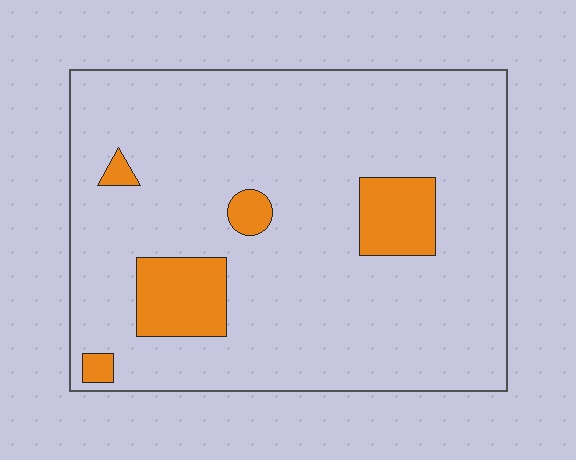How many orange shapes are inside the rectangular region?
5.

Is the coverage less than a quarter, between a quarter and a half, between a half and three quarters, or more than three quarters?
Less than a quarter.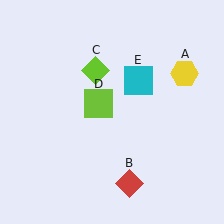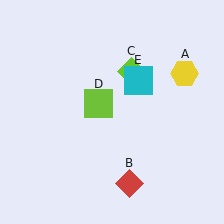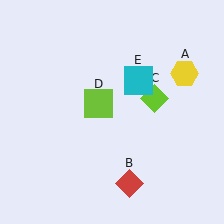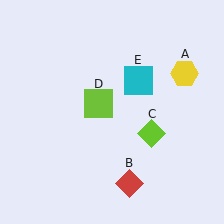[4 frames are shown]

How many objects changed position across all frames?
1 object changed position: lime diamond (object C).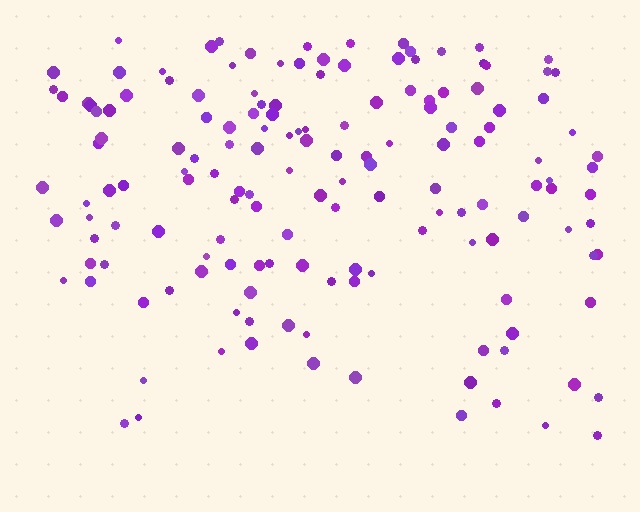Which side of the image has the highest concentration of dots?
The top.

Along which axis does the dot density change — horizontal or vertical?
Vertical.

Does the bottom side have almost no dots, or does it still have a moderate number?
Still a moderate number, just noticeably fewer than the top.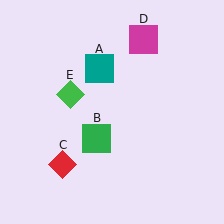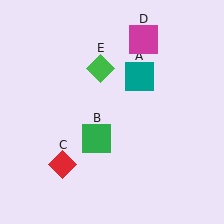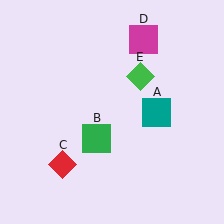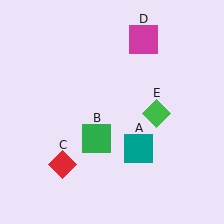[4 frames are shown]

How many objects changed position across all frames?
2 objects changed position: teal square (object A), green diamond (object E).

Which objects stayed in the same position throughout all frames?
Green square (object B) and red diamond (object C) and magenta square (object D) remained stationary.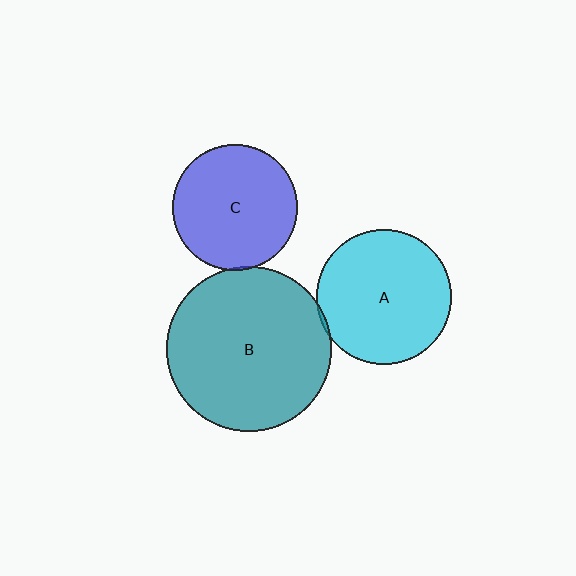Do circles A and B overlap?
Yes.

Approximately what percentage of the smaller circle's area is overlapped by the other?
Approximately 5%.